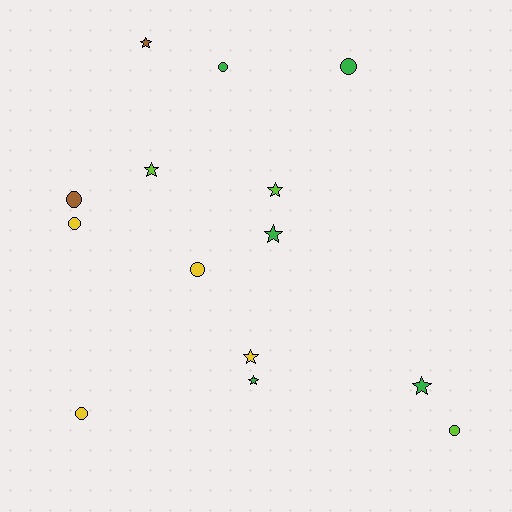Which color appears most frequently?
Green, with 5 objects.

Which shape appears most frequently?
Circle, with 7 objects.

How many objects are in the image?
There are 14 objects.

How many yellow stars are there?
There is 1 yellow star.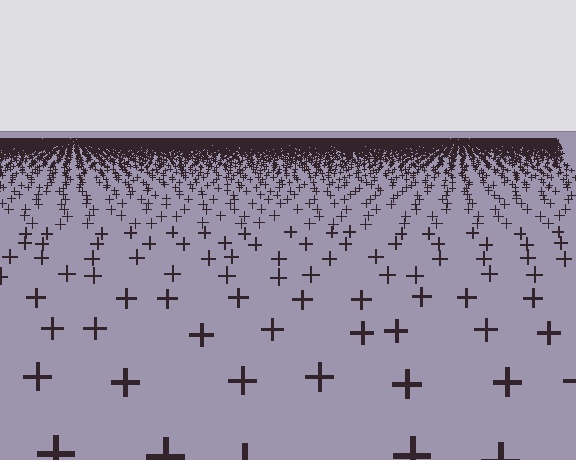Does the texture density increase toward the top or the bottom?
Density increases toward the top.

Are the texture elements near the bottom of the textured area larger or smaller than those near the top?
Larger. Near the bottom, elements are closer to the viewer and appear at a bigger on-screen size.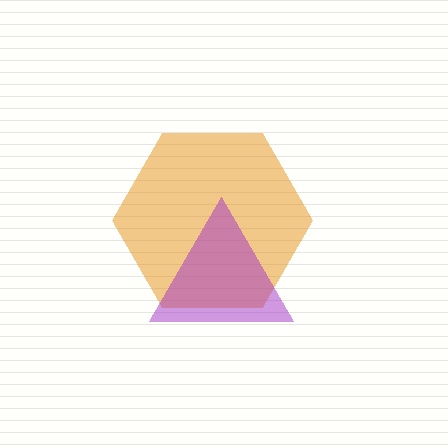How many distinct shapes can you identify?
There are 2 distinct shapes: an orange hexagon, a purple triangle.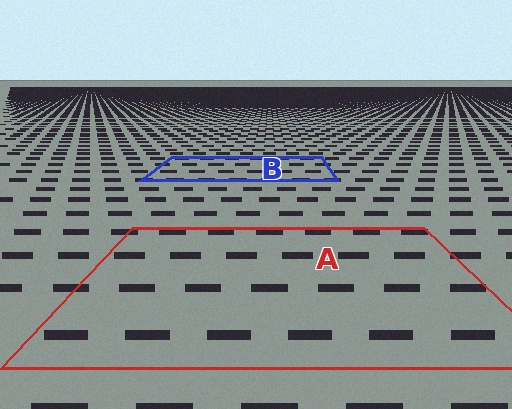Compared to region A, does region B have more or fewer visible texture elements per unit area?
Region B has more texture elements per unit area — they are packed more densely because it is farther away.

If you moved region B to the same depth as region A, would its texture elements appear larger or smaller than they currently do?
They would appear larger. At a closer depth, the same texture elements are projected at a bigger on-screen size.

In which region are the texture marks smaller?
The texture marks are smaller in region B, because it is farther away.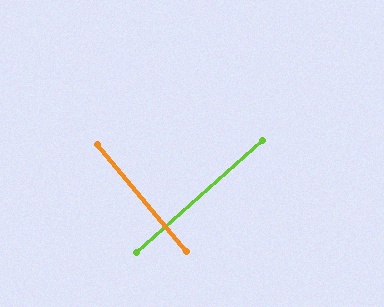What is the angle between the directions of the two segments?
Approximately 88 degrees.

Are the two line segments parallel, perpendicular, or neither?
Perpendicular — they meet at approximately 88°.